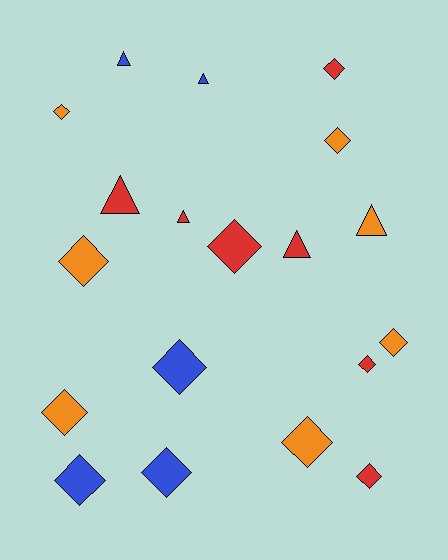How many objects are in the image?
There are 19 objects.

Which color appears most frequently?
Orange, with 7 objects.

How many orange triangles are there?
There is 1 orange triangle.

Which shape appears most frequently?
Diamond, with 13 objects.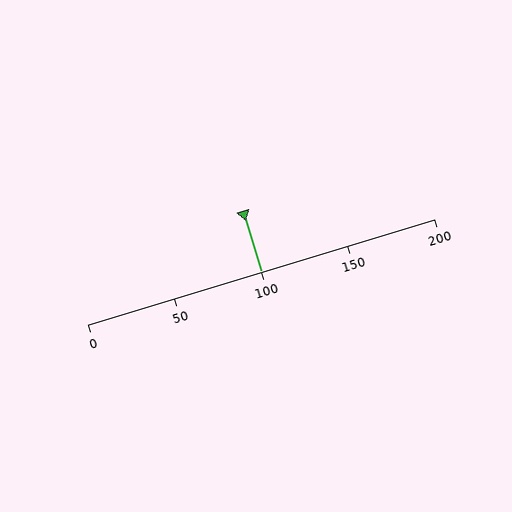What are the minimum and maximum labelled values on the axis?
The axis runs from 0 to 200.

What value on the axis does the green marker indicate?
The marker indicates approximately 100.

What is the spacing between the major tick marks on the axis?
The major ticks are spaced 50 apart.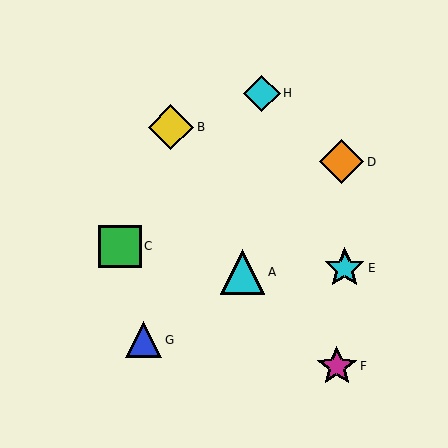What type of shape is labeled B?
Shape B is a yellow diamond.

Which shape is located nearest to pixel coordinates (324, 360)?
The magenta star (labeled F) at (337, 366) is nearest to that location.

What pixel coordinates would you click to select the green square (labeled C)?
Click at (120, 246) to select the green square C.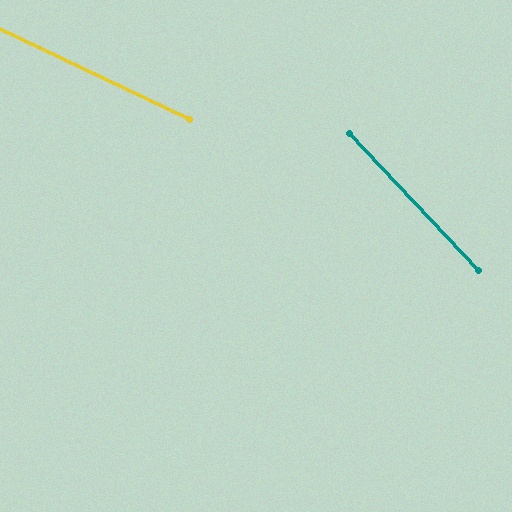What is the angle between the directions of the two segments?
Approximately 21 degrees.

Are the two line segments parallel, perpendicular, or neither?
Neither parallel nor perpendicular — they differ by about 21°.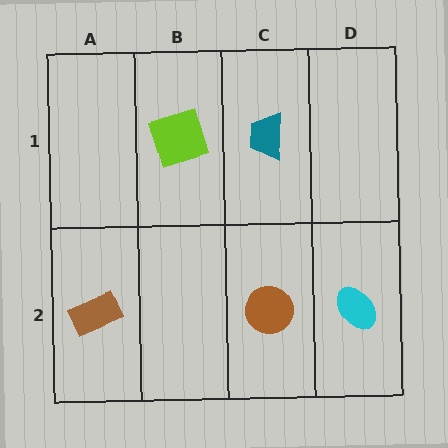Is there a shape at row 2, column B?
No, that cell is empty.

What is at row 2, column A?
A brown rectangle.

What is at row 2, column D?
A cyan ellipse.